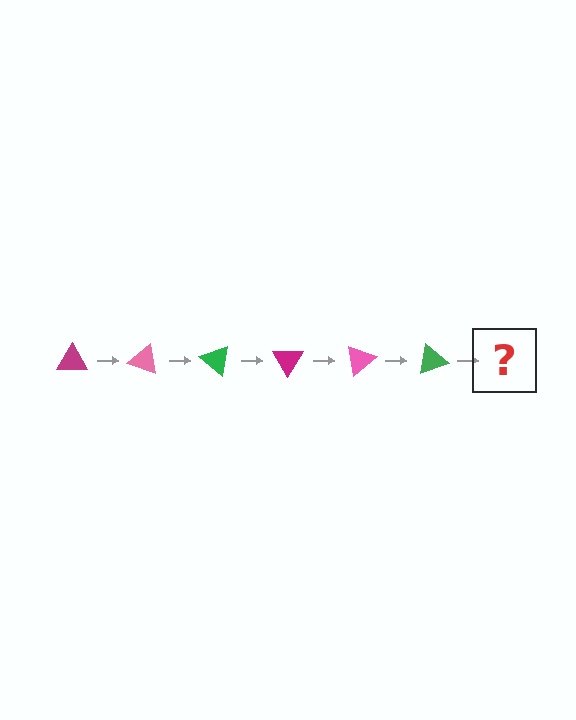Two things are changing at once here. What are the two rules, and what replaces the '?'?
The two rules are that it rotates 20 degrees each step and the color cycles through magenta, pink, and green. The '?' should be a magenta triangle, rotated 120 degrees from the start.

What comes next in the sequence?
The next element should be a magenta triangle, rotated 120 degrees from the start.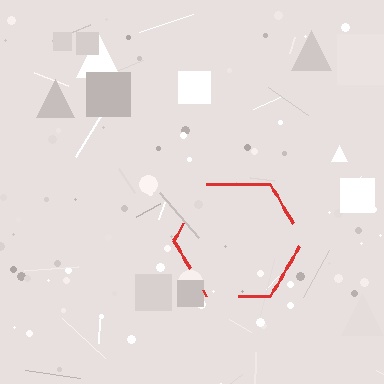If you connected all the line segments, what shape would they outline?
They would outline a hexagon.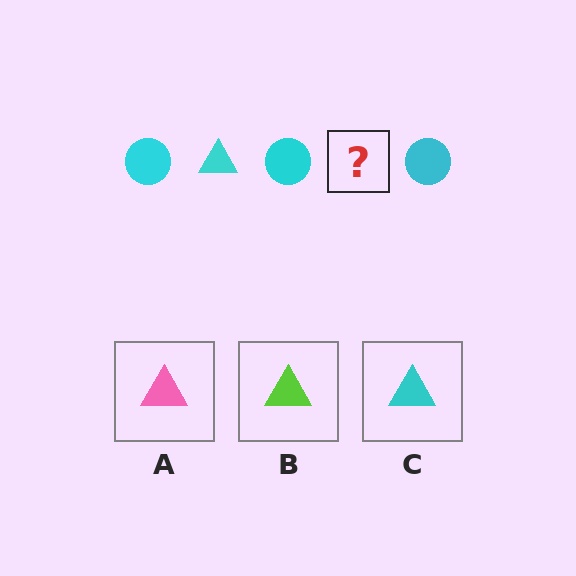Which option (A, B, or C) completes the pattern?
C.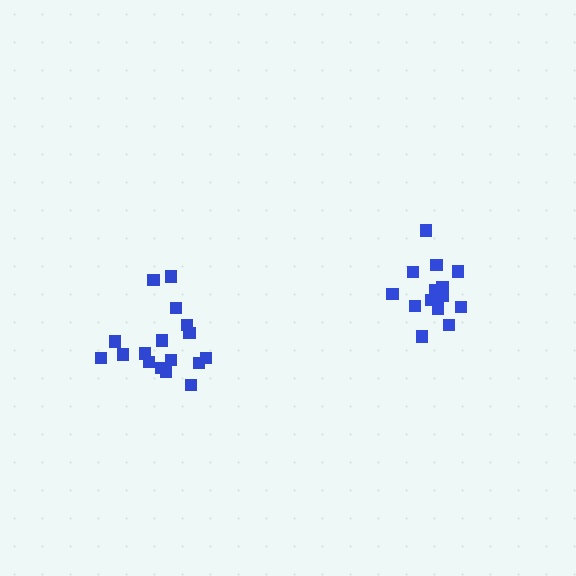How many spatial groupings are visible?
There are 2 spatial groupings.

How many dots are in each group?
Group 1: 17 dots, Group 2: 14 dots (31 total).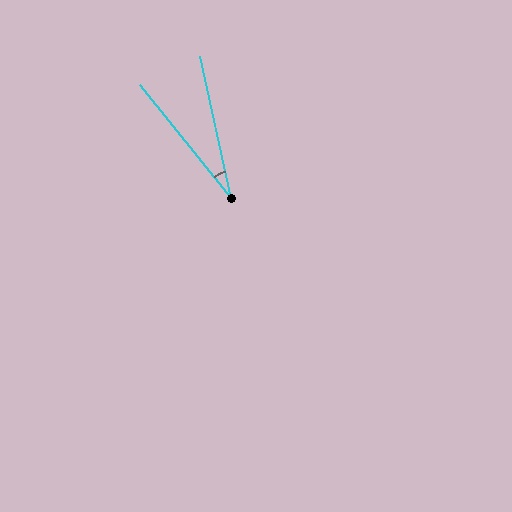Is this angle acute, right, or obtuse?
It is acute.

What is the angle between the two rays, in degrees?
Approximately 26 degrees.